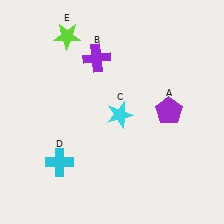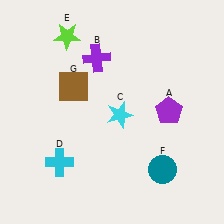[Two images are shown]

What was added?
A teal circle (F), a brown square (G) were added in Image 2.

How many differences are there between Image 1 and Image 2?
There are 2 differences between the two images.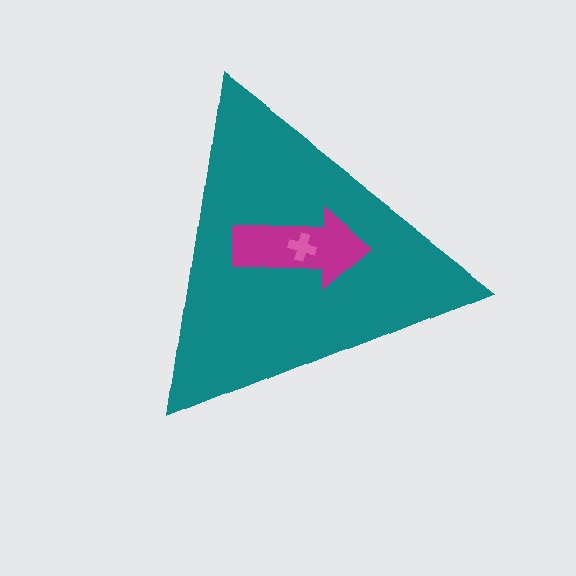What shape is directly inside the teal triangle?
The magenta arrow.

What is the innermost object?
The pink cross.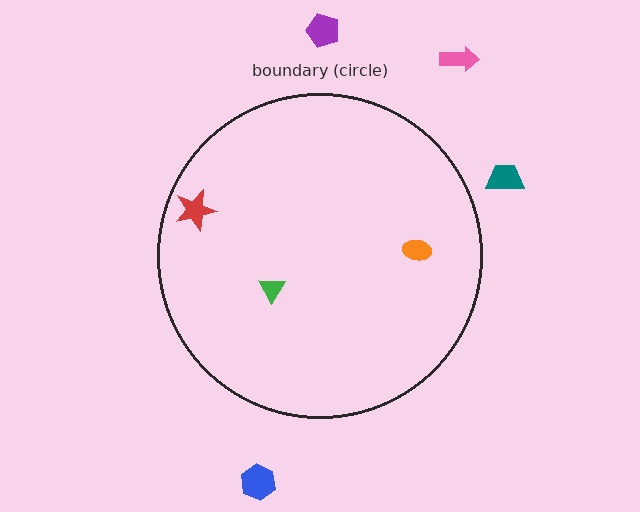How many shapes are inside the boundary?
3 inside, 4 outside.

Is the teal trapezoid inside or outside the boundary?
Outside.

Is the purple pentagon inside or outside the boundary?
Outside.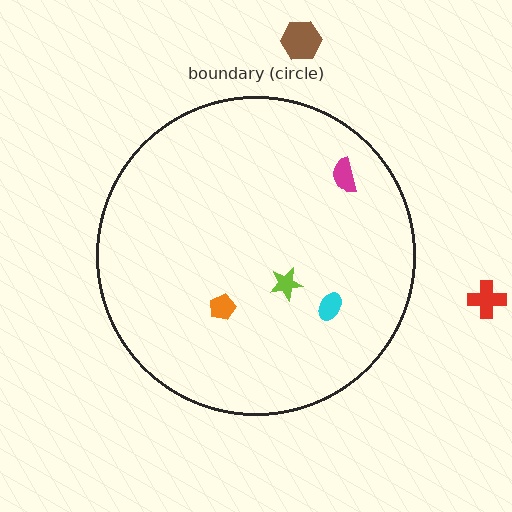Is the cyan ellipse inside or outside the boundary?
Inside.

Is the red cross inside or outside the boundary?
Outside.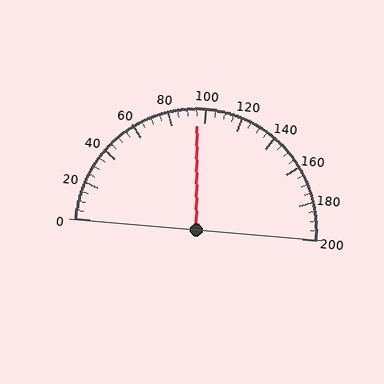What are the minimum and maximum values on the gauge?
The gauge ranges from 0 to 200.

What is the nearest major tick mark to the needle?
The nearest major tick mark is 100.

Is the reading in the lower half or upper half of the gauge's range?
The reading is in the lower half of the range (0 to 200).